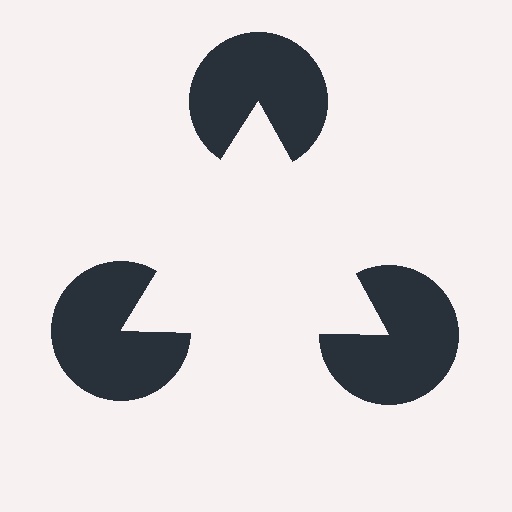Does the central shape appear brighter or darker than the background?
It typically appears slightly brighter than the background, even though no actual brightness change is drawn.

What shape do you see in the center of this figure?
An illusory triangle — its edges are inferred from the aligned wedge cuts in the pac-man discs, not physically drawn.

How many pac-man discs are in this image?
There are 3 — one at each vertex of the illusory triangle.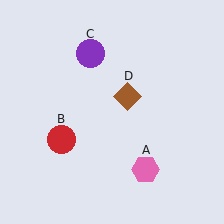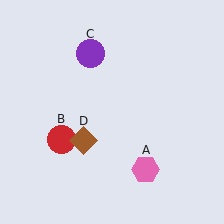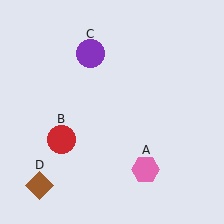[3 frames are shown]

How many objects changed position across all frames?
1 object changed position: brown diamond (object D).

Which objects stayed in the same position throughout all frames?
Pink hexagon (object A) and red circle (object B) and purple circle (object C) remained stationary.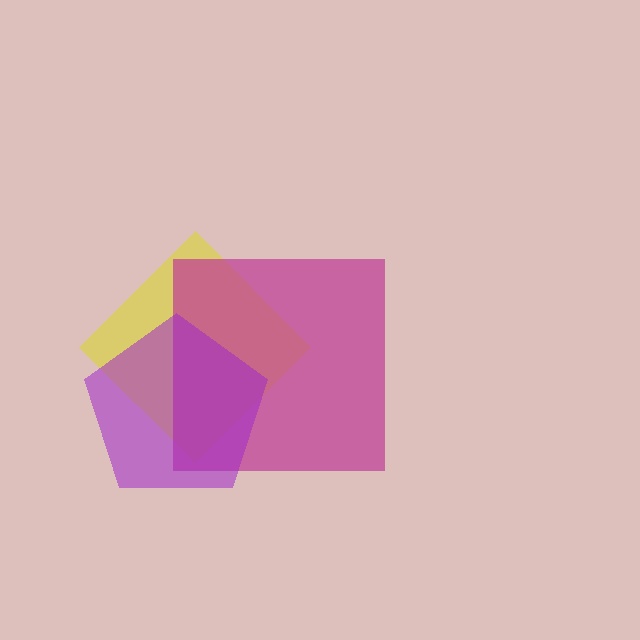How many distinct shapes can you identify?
There are 3 distinct shapes: a yellow diamond, a magenta square, a purple pentagon.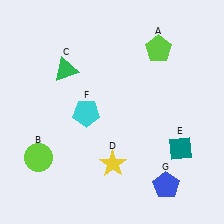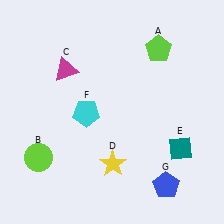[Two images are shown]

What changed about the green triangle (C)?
In Image 1, C is green. In Image 2, it changed to magenta.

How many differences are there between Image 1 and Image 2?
There is 1 difference between the two images.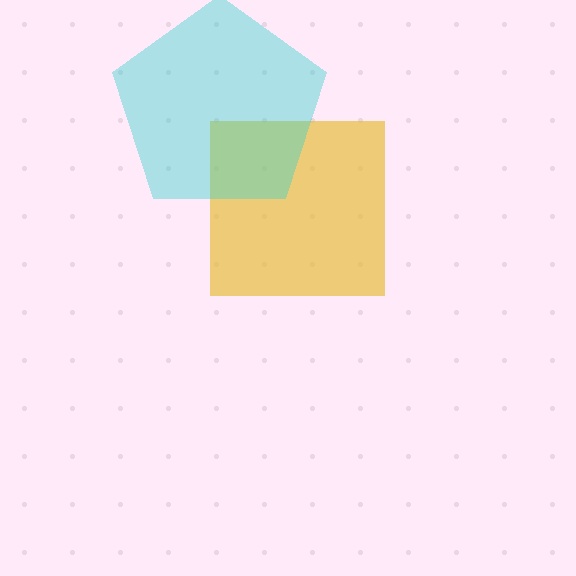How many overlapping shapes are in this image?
There are 2 overlapping shapes in the image.